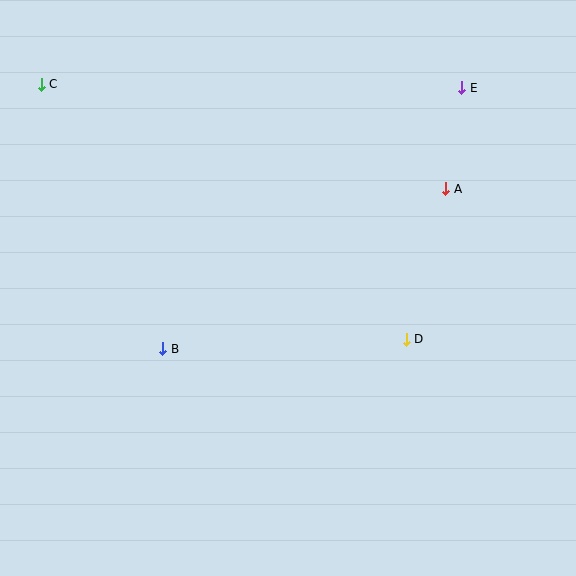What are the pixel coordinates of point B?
Point B is at (163, 349).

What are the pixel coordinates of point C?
Point C is at (41, 84).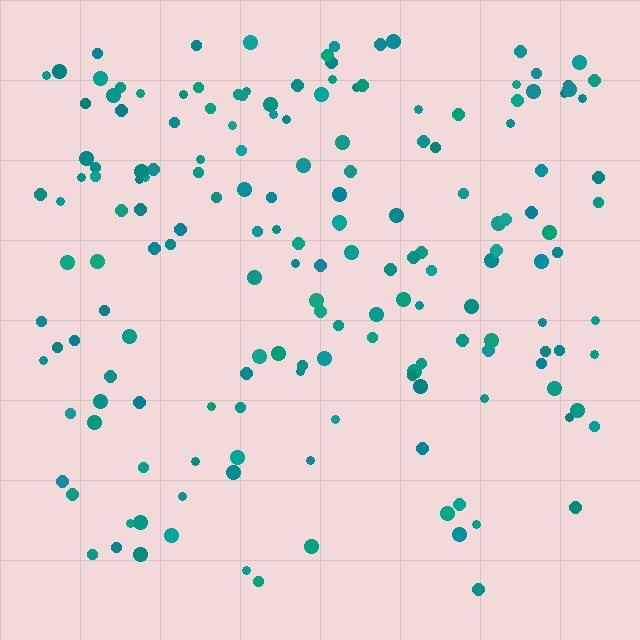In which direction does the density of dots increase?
From bottom to top, with the top side densest.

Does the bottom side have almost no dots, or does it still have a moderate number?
Still a moderate number, just noticeably fewer than the top.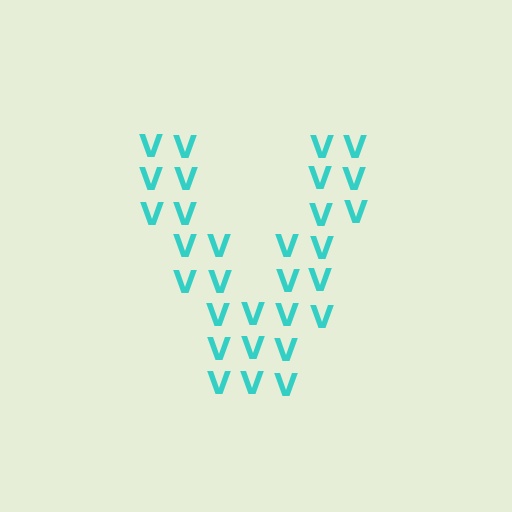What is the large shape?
The large shape is the letter V.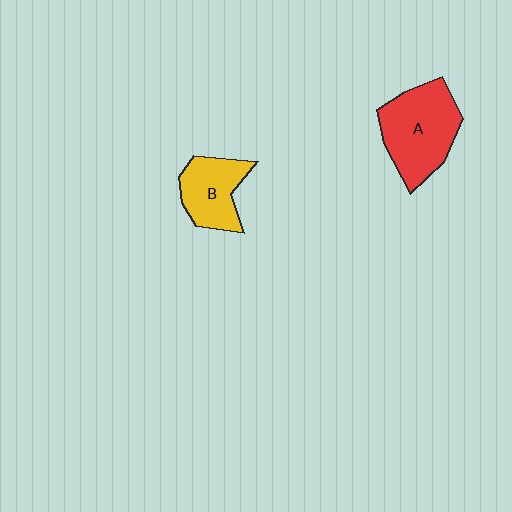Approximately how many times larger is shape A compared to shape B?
Approximately 1.5 times.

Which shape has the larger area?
Shape A (red).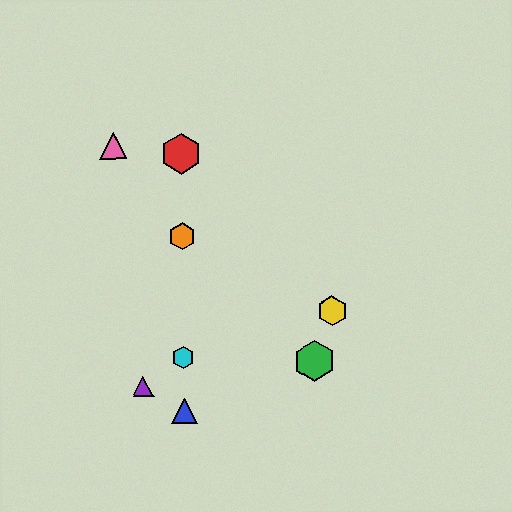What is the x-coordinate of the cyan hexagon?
The cyan hexagon is at x≈183.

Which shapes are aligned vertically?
The red hexagon, the blue triangle, the orange hexagon, the cyan hexagon are aligned vertically.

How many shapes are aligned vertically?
4 shapes (the red hexagon, the blue triangle, the orange hexagon, the cyan hexagon) are aligned vertically.